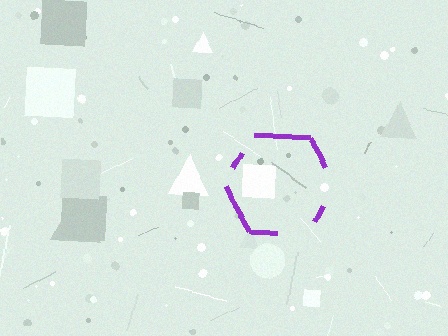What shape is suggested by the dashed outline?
The dashed outline suggests a hexagon.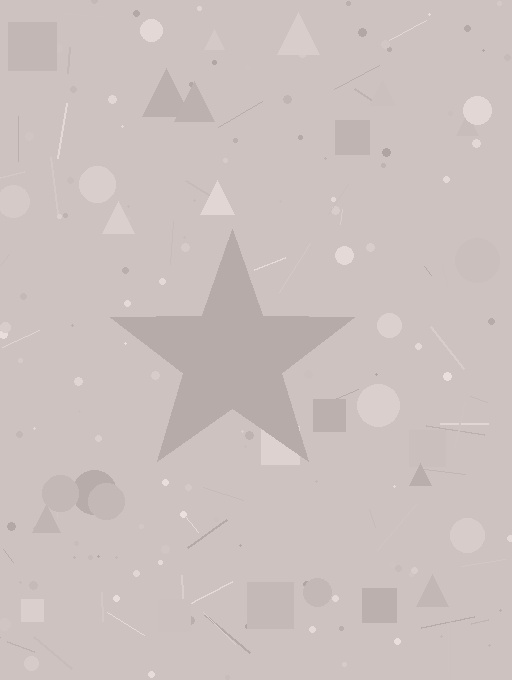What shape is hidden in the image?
A star is hidden in the image.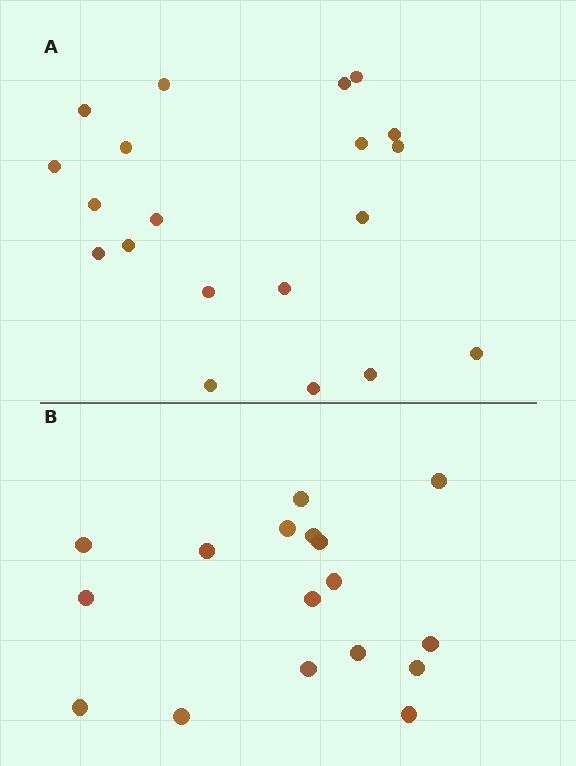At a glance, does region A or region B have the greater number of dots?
Region A (the top region) has more dots.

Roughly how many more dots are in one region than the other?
Region A has just a few more — roughly 2 or 3 more dots than region B.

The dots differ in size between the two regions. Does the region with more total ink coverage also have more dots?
No. Region B has more total ink coverage because its dots are larger, but region A actually contains more individual dots. Total area can be misleading — the number of items is what matters here.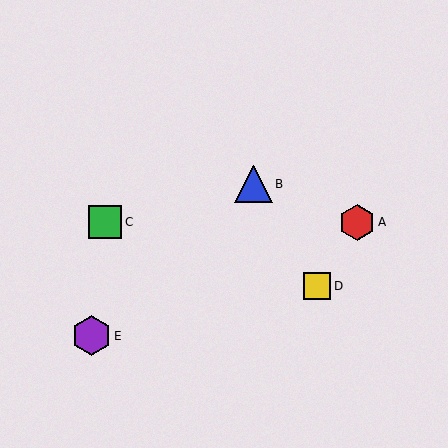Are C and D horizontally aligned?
No, C is at y≈222 and D is at y≈286.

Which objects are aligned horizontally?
Objects A, C are aligned horizontally.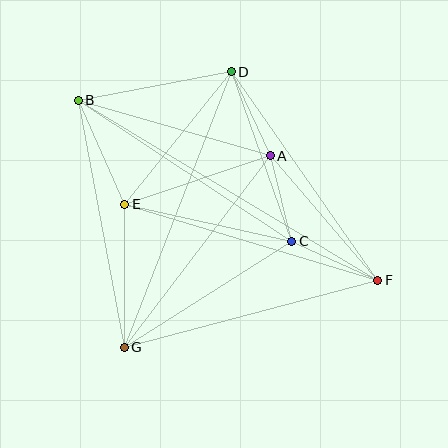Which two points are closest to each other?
Points A and C are closest to each other.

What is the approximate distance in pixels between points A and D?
The distance between A and D is approximately 93 pixels.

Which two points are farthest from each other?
Points B and F are farthest from each other.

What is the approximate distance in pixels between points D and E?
The distance between D and E is approximately 170 pixels.